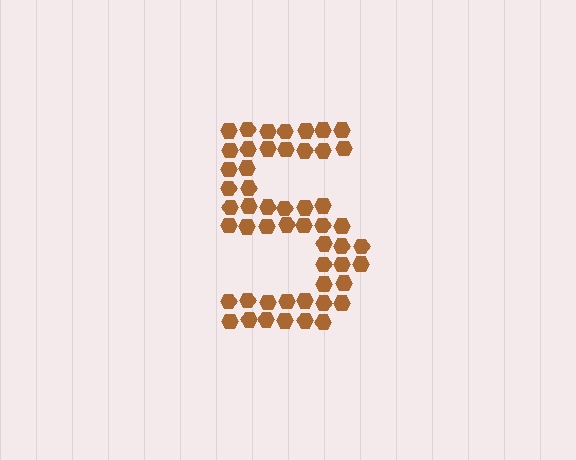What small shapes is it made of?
It is made of small hexagons.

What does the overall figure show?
The overall figure shows the digit 5.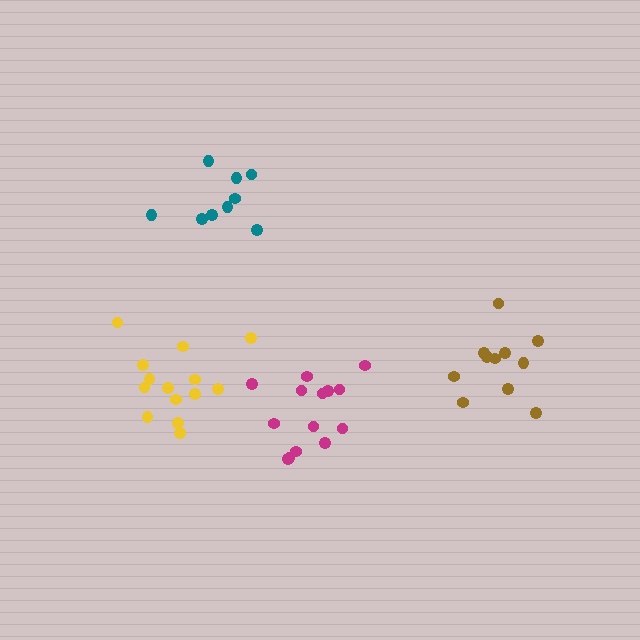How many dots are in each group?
Group 1: 14 dots, Group 2: 14 dots, Group 3: 9 dots, Group 4: 11 dots (48 total).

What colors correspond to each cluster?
The clusters are colored: magenta, yellow, teal, brown.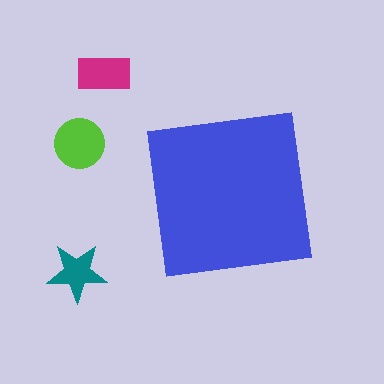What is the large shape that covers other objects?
A blue square.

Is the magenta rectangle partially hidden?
No, the magenta rectangle is fully visible.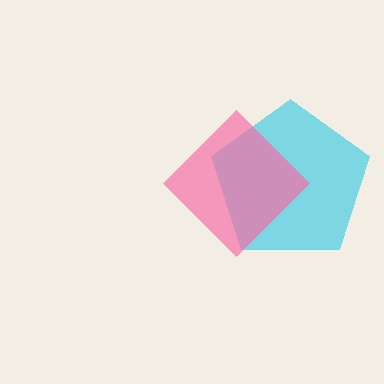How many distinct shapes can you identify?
There are 2 distinct shapes: a cyan pentagon, a pink diamond.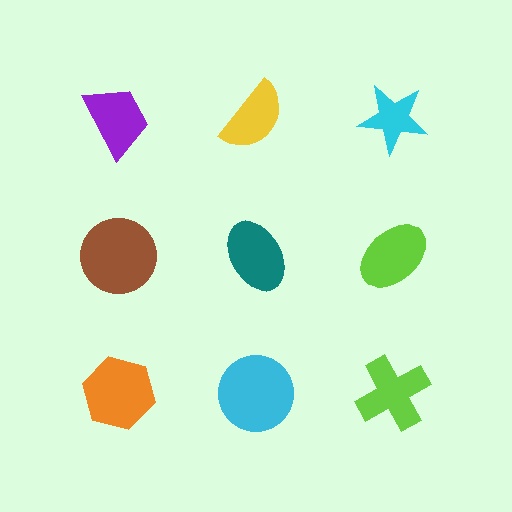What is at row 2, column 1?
A brown circle.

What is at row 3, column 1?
An orange hexagon.